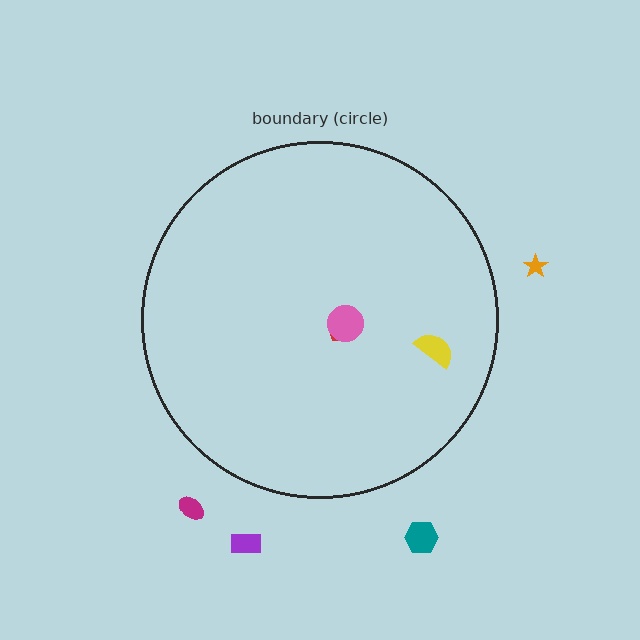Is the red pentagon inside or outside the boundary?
Inside.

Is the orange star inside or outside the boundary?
Outside.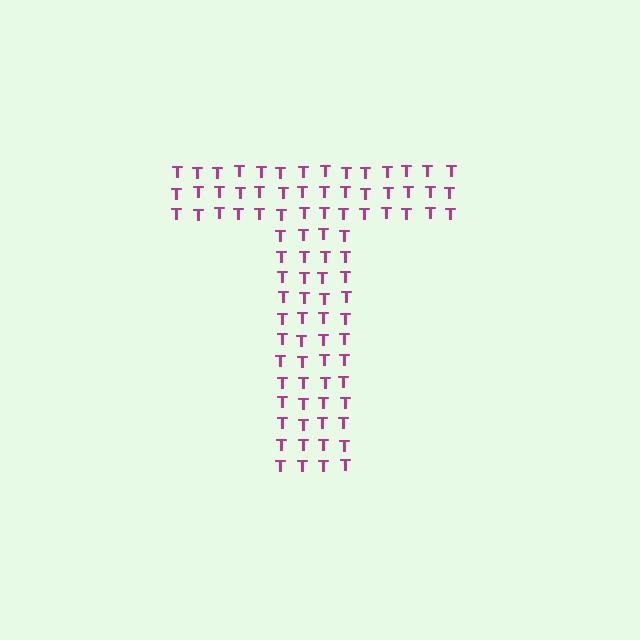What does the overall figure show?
The overall figure shows the letter T.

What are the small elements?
The small elements are letter T's.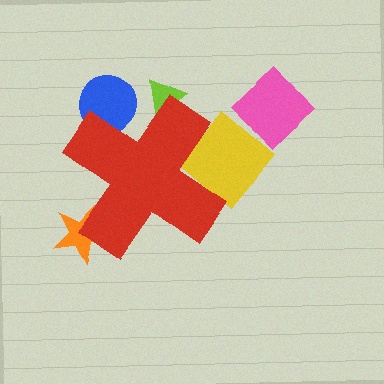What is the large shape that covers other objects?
A red cross.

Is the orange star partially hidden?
Yes, the orange star is partially hidden behind the red cross.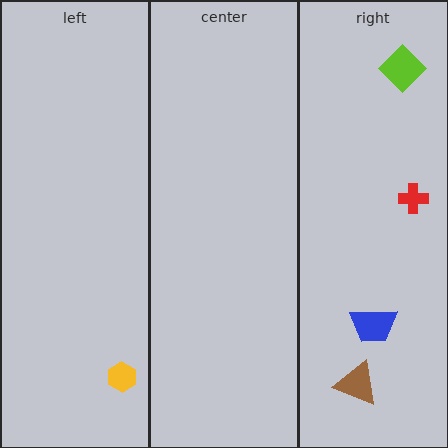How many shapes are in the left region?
1.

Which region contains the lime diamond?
The right region.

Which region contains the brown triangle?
The right region.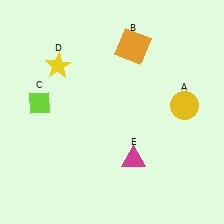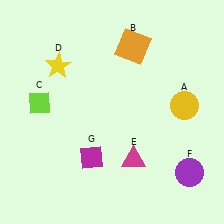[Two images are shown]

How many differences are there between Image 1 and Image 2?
There are 2 differences between the two images.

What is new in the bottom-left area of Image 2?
A magenta diamond (G) was added in the bottom-left area of Image 2.